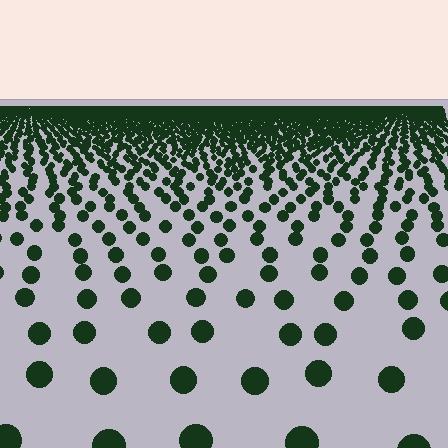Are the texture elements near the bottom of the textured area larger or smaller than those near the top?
Larger. Near the bottom, elements are closer to the viewer and appear at a bigger on-screen size.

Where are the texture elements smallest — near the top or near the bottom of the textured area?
Near the top.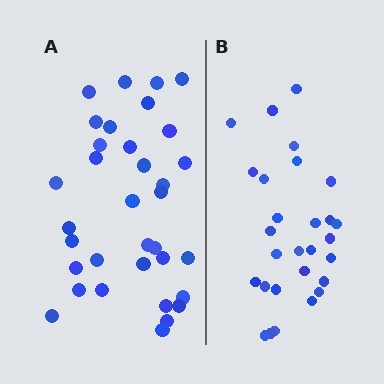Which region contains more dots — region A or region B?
Region A (the left region) has more dots.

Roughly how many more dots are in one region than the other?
Region A has about 6 more dots than region B.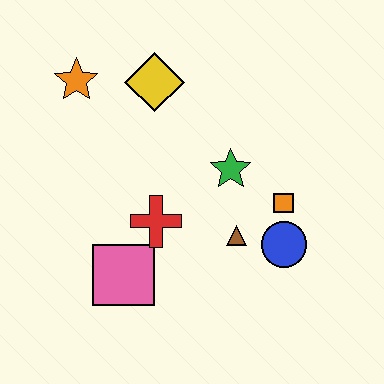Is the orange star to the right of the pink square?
No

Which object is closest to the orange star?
The yellow diamond is closest to the orange star.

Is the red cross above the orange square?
No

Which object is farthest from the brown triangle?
The orange star is farthest from the brown triangle.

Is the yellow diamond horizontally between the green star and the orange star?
Yes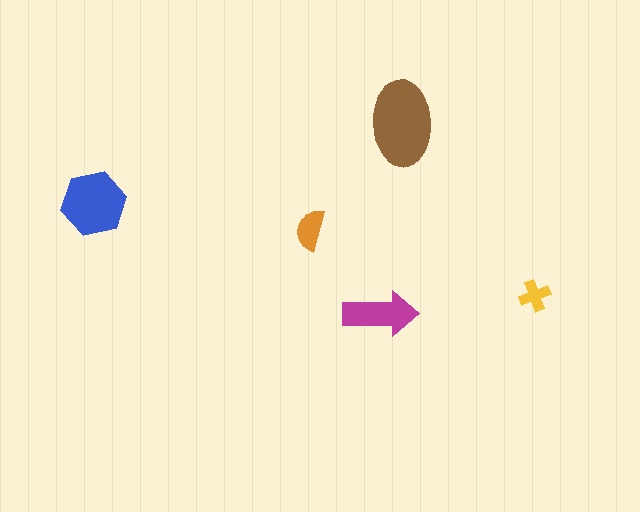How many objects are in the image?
There are 5 objects in the image.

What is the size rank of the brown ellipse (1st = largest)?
1st.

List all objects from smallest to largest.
The yellow cross, the orange semicircle, the magenta arrow, the blue hexagon, the brown ellipse.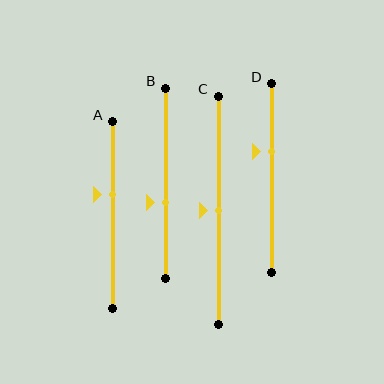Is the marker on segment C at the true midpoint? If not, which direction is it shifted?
Yes, the marker on segment C is at the true midpoint.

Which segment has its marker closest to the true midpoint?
Segment C has its marker closest to the true midpoint.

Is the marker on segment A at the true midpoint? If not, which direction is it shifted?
No, the marker on segment A is shifted upward by about 11% of the segment length.